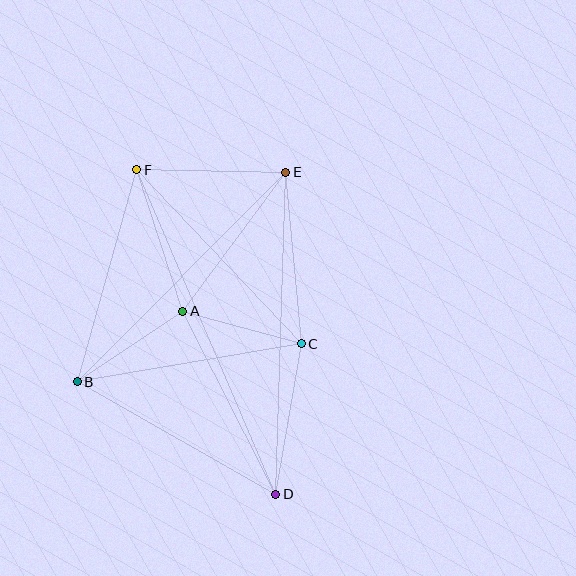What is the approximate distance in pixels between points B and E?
The distance between B and E is approximately 296 pixels.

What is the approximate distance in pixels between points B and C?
The distance between B and C is approximately 227 pixels.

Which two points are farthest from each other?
Points D and F are farthest from each other.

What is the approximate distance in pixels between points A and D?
The distance between A and D is approximately 205 pixels.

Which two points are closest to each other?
Points A and C are closest to each other.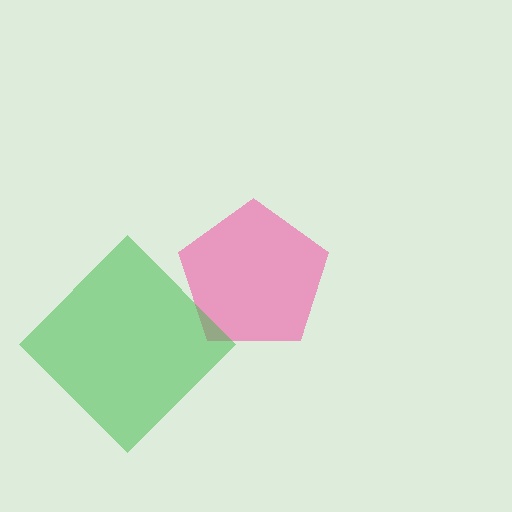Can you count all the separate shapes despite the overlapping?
Yes, there are 2 separate shapes.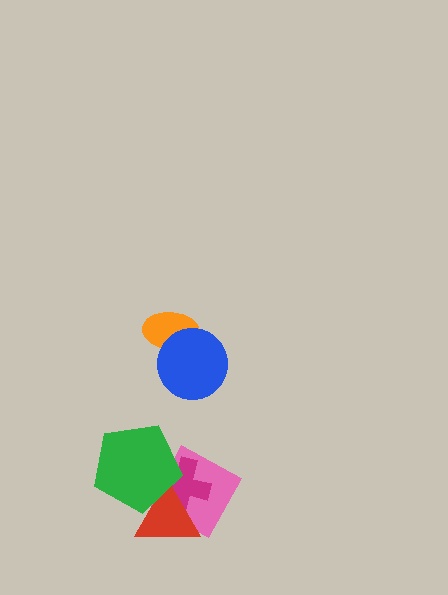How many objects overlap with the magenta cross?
3 objects overlap with the magenta cross.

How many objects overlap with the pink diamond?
3 objects overlap with the pink diamond.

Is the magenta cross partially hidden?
Yes, it is partially covered by another shape.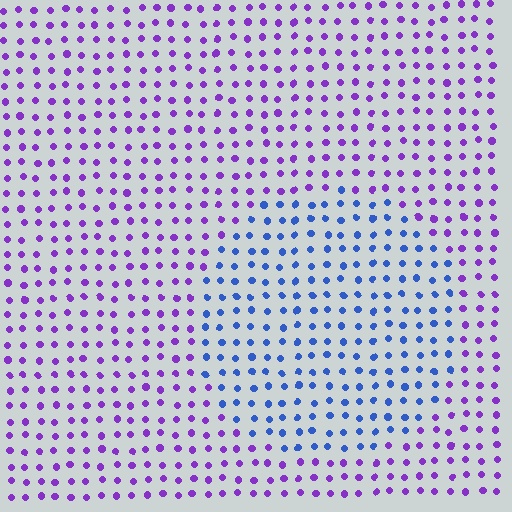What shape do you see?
I see a circle.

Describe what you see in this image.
The image is filled with small purple elements in a uniform arrangement. A circle-shaped region is visible where the elements are tinted to a slightly different hue, forming a subtle color boundary.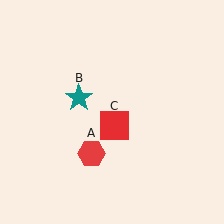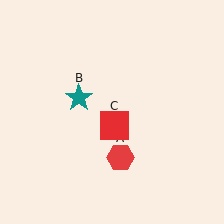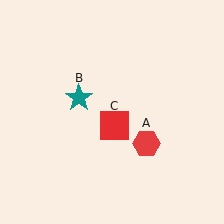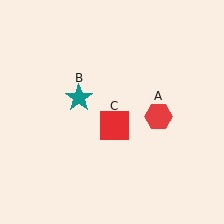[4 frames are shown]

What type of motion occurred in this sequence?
The red hexagon (object A) rotated counterclockwise around the center of the scene.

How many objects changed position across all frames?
1 object changed position: red hexagon (object A).